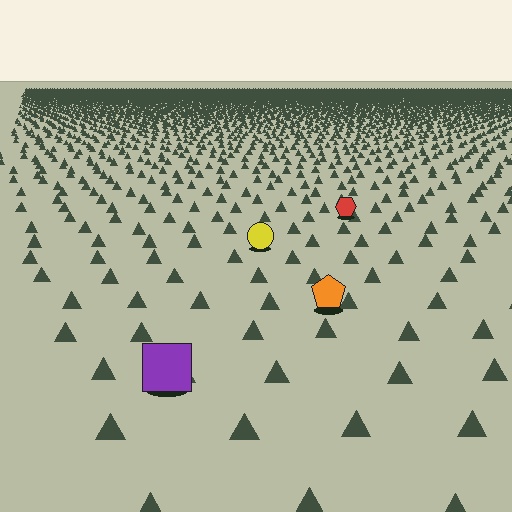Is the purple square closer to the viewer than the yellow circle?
Yes. The purple square is closer — you can tell from the texture gradient: the ground texture is coarser near it.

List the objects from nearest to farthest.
From nearest to farthest: the purple square, the orange pentagon, the yellow circle, the red hexagon.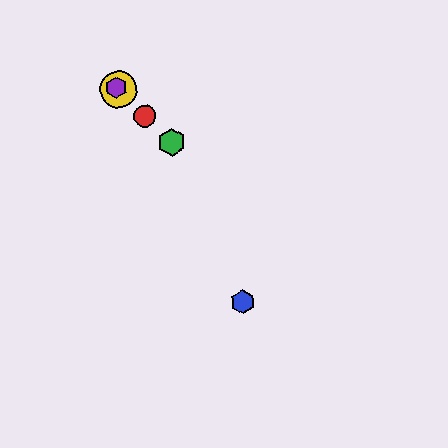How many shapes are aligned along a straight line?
4 shapes (the red circle, the green hexagon, the yellow circle, the purple hexagon) are aligned along a straight line.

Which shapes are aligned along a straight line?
The red circle, the green hexagon, the yellow circle, the purple hexagon are aligned along a straight line.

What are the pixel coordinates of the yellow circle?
The yellow circle is at (118, 90).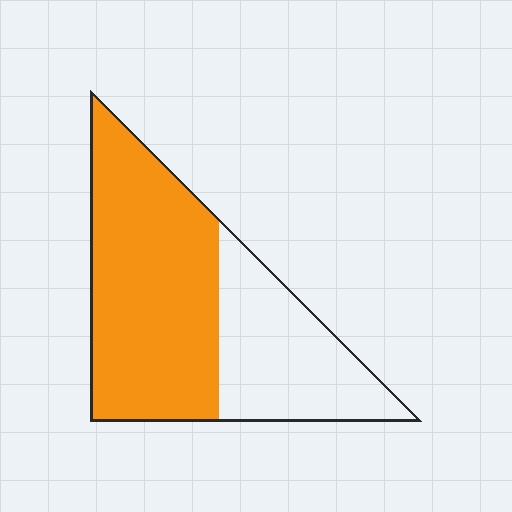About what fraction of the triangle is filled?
About five eighths (5/8).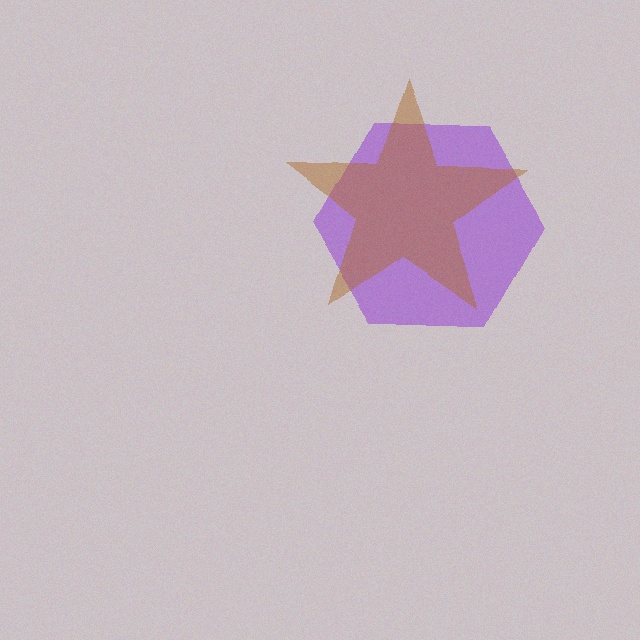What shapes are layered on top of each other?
The layered shapes are: a purple hexagon, a brown star.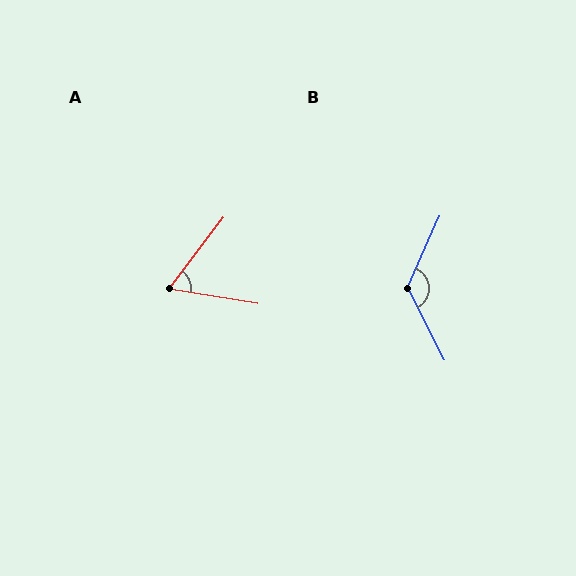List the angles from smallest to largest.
A (62°), B (129°).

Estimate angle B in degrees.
Approximately 129 degrees.